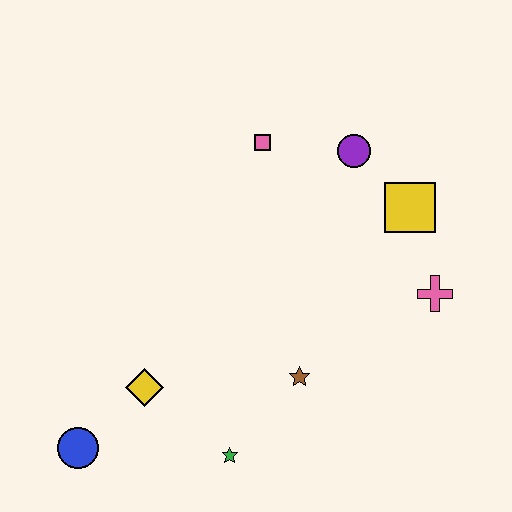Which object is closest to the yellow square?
The purple circle is closest to the yellow square.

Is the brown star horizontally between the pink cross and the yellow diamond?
Yes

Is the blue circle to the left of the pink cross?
Yes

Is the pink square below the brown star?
No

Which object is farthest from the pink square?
The blue circle is farthest from the pink square.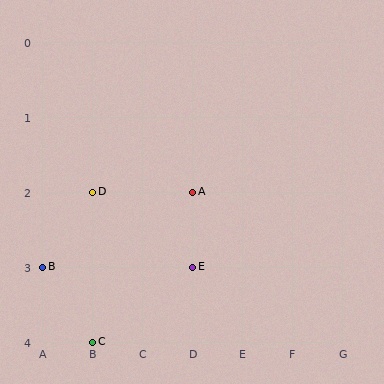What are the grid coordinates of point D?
Point D is at grid coordinates (B, 2).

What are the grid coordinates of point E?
Point E is at grid coordinates (D, 3).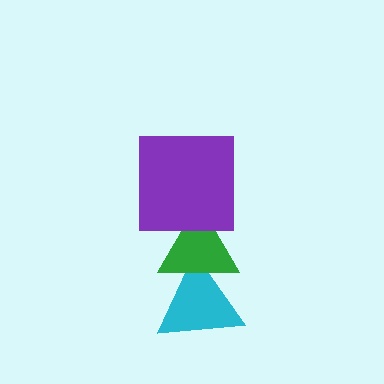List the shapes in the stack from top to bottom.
From top to bottom: the purple square, the green triangle, the cyan triangle.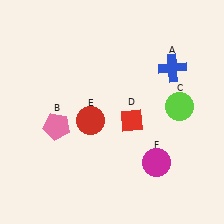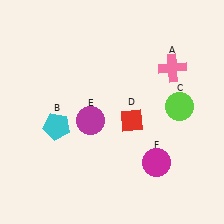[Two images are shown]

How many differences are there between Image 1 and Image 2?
There are 3 differences between the two images.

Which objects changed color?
A changed from blue to pink. B changed from pink to cyan. E changed from red to magenta.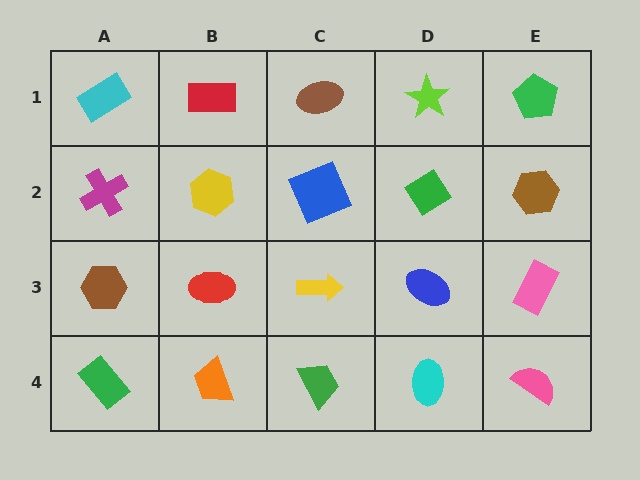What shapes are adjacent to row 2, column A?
A cyan rectangle (row 1, column A), a brown hexagon (row 3, column A), a yellow hexagon (row 2, column B).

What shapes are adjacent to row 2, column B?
A red rectangle (row 1, column B), a red ellipse (row 3, column B), a magenta cross (row 2, column A), a blue square (row 2, column C).